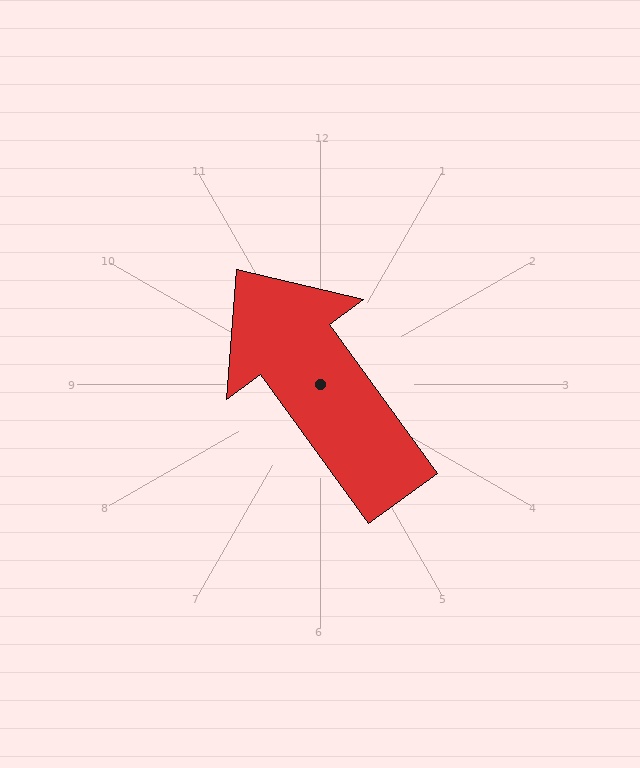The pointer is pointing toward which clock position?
Roughly 11 o'clock.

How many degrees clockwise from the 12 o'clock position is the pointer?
Approximately 324 degrees.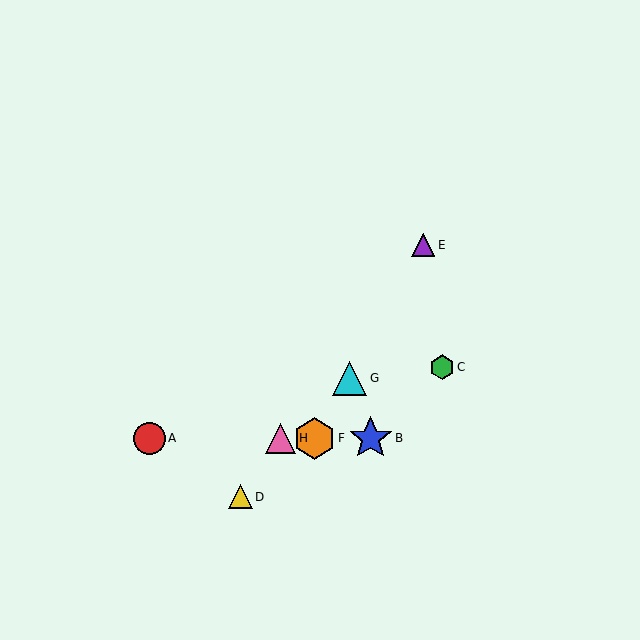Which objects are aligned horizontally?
Objects A, B, F, H are aligned horizontally.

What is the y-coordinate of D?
Object D is at y≈497.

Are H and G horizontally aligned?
No, H is at y≈438 and G is at y≈378.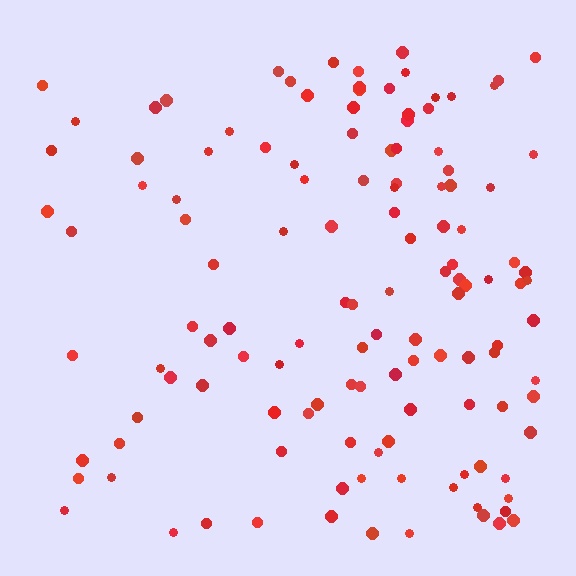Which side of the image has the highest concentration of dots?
The right.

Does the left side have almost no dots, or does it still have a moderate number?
Still a moderate number, just noticeably fewer than the right.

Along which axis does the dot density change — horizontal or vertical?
Horizontal.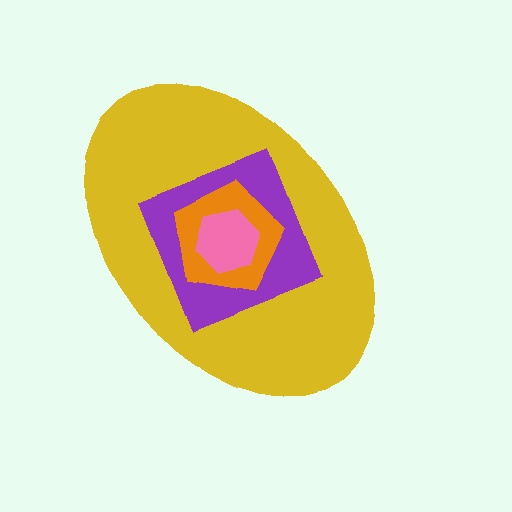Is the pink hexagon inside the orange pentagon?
Yes.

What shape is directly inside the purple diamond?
The orange pentagon.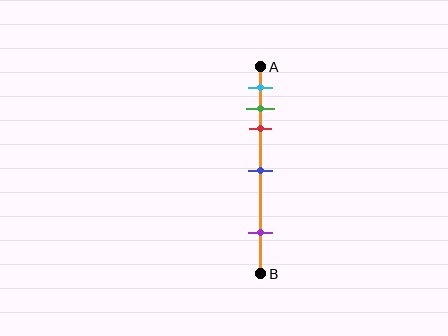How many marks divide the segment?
There are 5 marks dividing the segment.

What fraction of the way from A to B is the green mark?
The green mark is approximately 20% (0.2) of the way from A to B.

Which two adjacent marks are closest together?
The green and red marks are the closest adjacent pair.